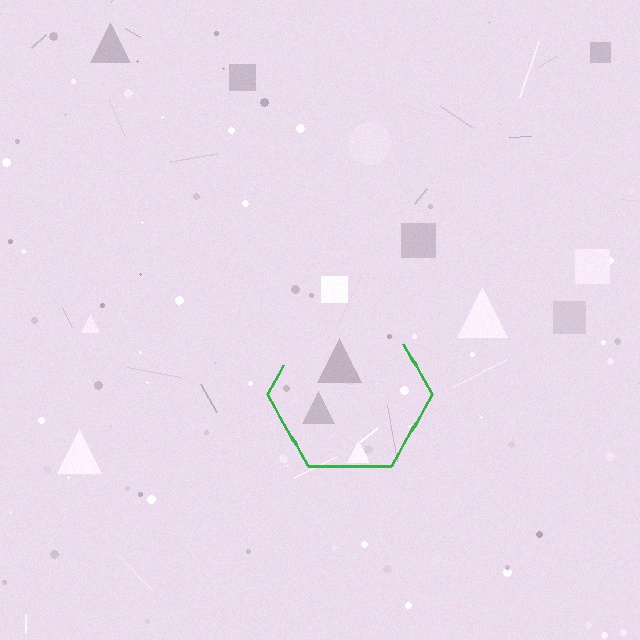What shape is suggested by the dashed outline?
The dashed outline suggests a hexagon.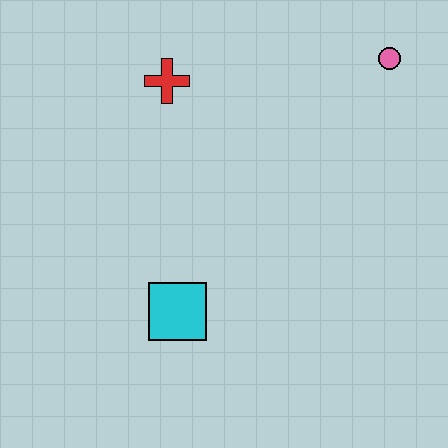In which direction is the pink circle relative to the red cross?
The pink circle is to the right of the red cross.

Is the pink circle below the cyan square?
No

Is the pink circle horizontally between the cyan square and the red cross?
No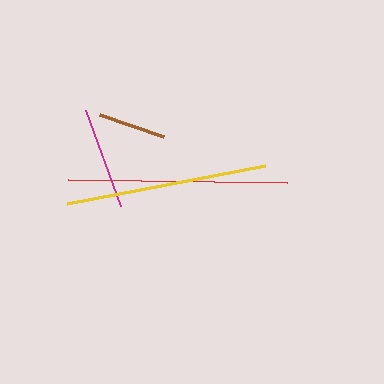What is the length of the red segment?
The red segment is approximately 219 pixels long.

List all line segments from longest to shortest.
From longest to shortest: red, yellow, magenta, brown.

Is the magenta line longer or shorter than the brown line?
The magenta line is longer than the brown line.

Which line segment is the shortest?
The brown line is the shortest at approximately 68 pixels.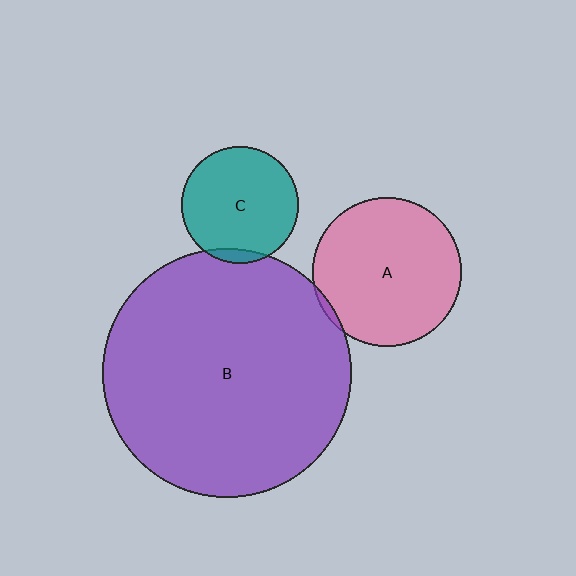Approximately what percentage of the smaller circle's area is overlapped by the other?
Approximately 5%.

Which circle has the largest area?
Circle B (purple).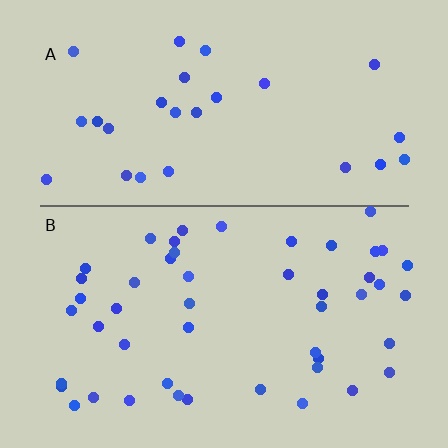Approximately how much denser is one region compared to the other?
Approximately 1.8× — region B over region A.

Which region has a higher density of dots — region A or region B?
B (the bottom).